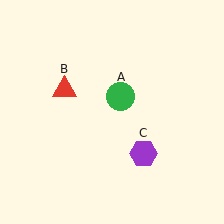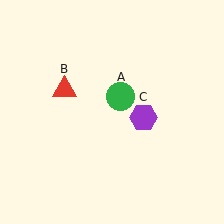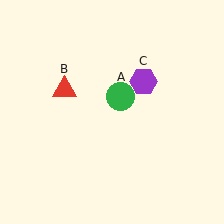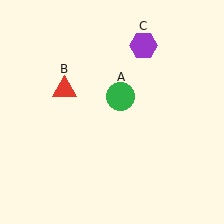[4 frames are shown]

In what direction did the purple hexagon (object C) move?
The purple hexagon (object C) moved up.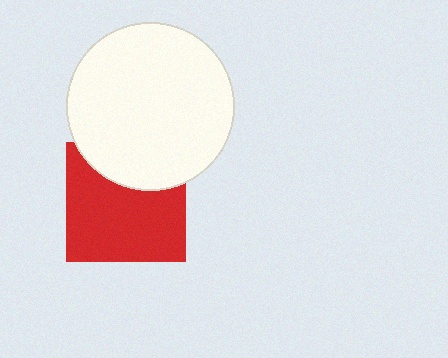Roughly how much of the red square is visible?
Most of it is visible (roughly 70%).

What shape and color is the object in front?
The object in front is a white circle.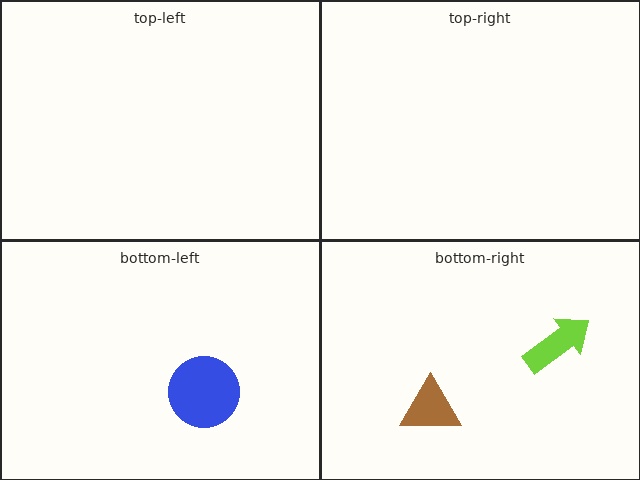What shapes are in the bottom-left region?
The blue circle.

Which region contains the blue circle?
The bottom-left region.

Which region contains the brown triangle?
The bottom-right region.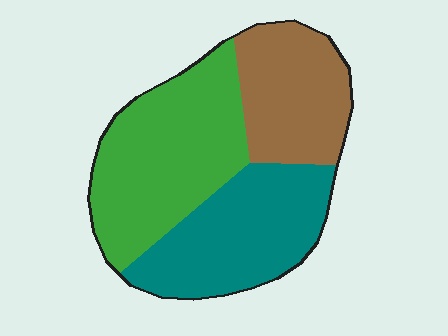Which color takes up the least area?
Brown, at roughly 25%.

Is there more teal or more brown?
Teal.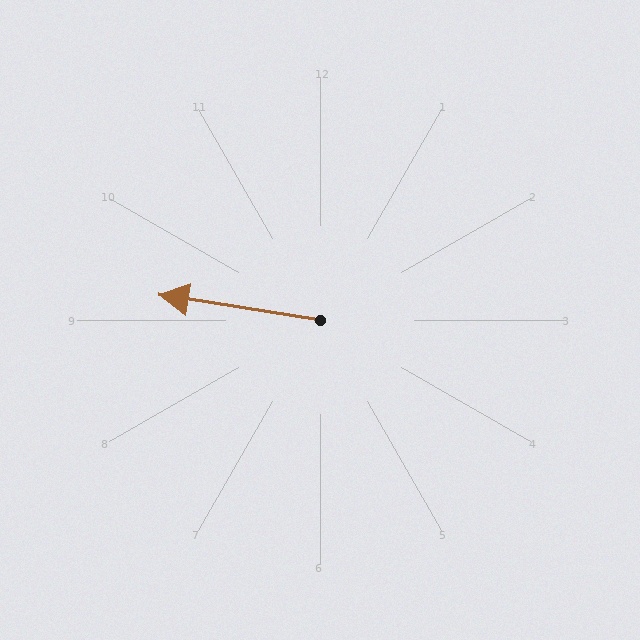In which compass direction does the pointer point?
West.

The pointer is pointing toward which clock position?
Roughly 9 o'clock.